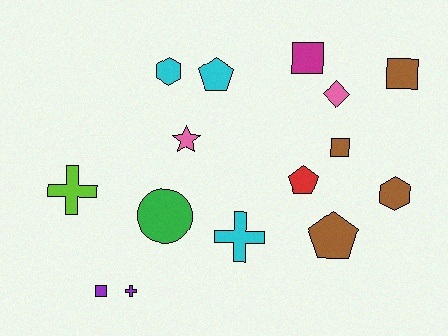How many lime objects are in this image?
There is 1 lime object.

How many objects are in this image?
There are 15 objects.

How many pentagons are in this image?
There are 3 pentagons.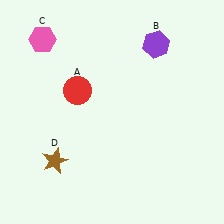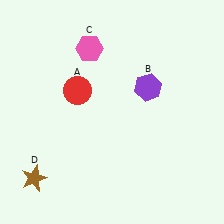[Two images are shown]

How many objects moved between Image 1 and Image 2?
3 objects moved between the two images.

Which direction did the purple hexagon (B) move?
The purple hexagon (B) moved down.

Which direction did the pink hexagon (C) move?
The pink hexagon (C) moved right.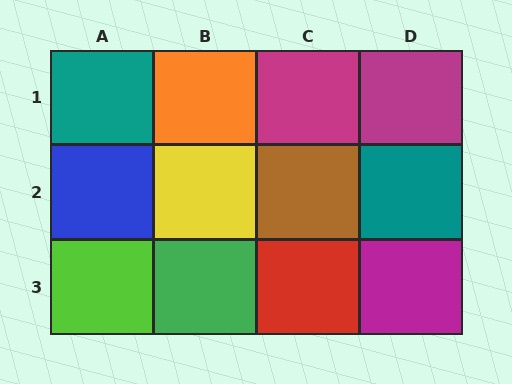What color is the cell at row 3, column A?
Lime.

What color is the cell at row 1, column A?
Teal.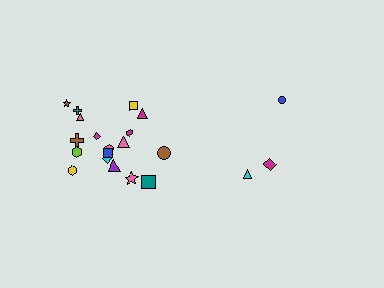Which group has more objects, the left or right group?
The left group.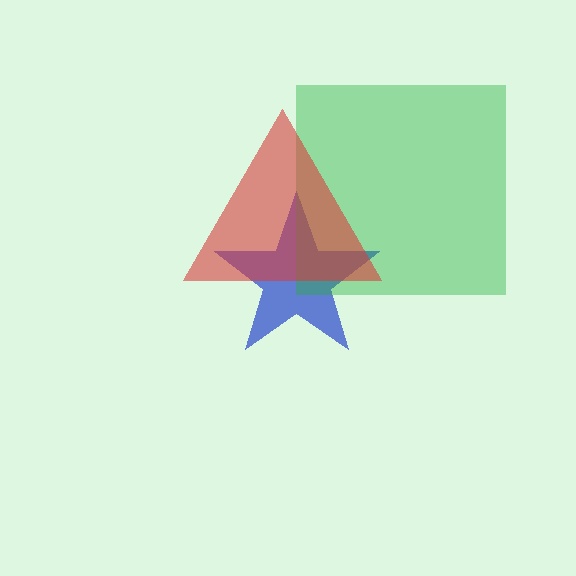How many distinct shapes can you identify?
There are 3 distinct shapes: a blue star, a green square, a red triangle.